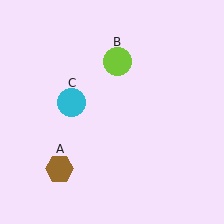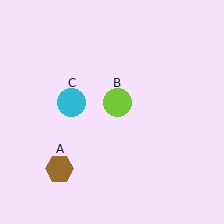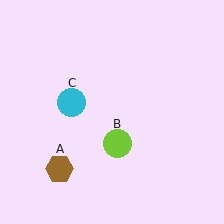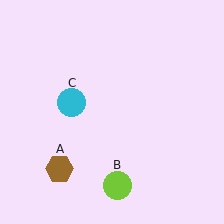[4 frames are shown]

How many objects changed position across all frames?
1 object changed position: lime circle (object B).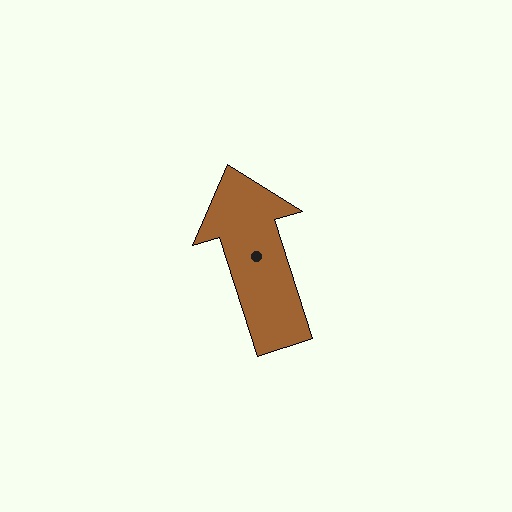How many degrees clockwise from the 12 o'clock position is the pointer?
Approximately 342 degrees.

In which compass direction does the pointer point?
North.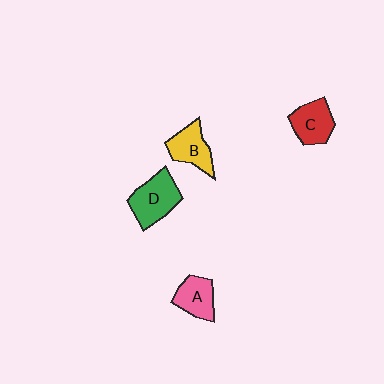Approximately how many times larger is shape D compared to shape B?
Approximately 1.2 times.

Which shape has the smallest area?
Shape A (pink).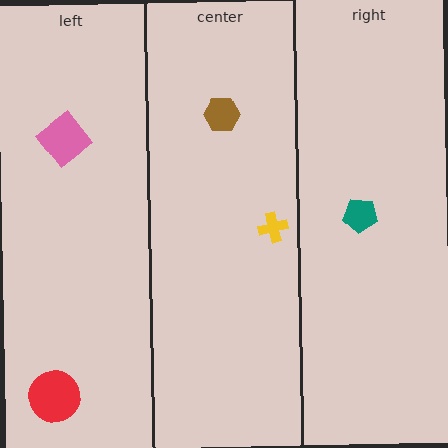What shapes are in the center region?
The brown hexagon, the yellow cross.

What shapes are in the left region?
The pink diamond, the red circle.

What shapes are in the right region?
The teal pentagon.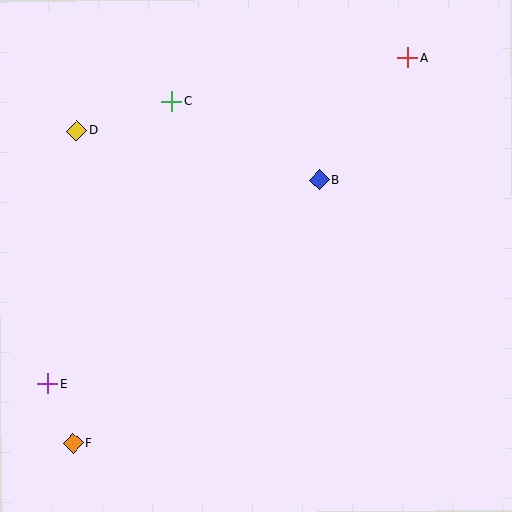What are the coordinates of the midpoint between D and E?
The midpoint between D and E is at (62, 257).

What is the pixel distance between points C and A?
The distance between C and A is 240 pixels.